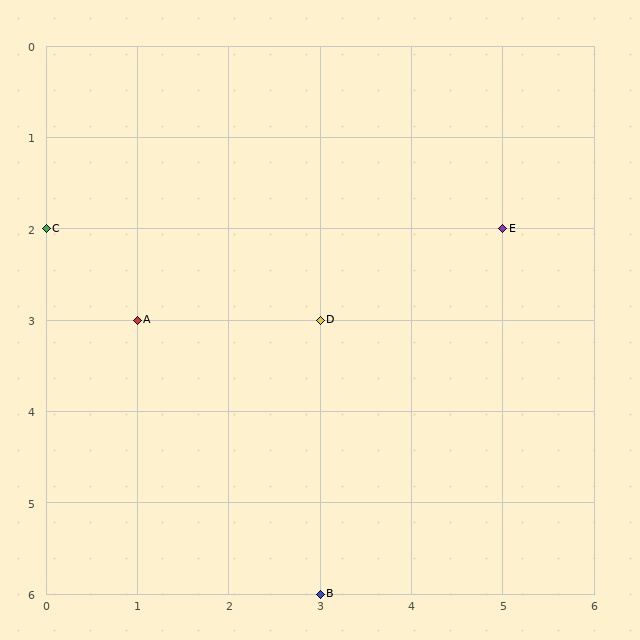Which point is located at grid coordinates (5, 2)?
Point E is at (5, 2).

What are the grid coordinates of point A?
Point A is at grid coordinates (1, 3).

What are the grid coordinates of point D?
Point D is at grid coordinates (3, 3).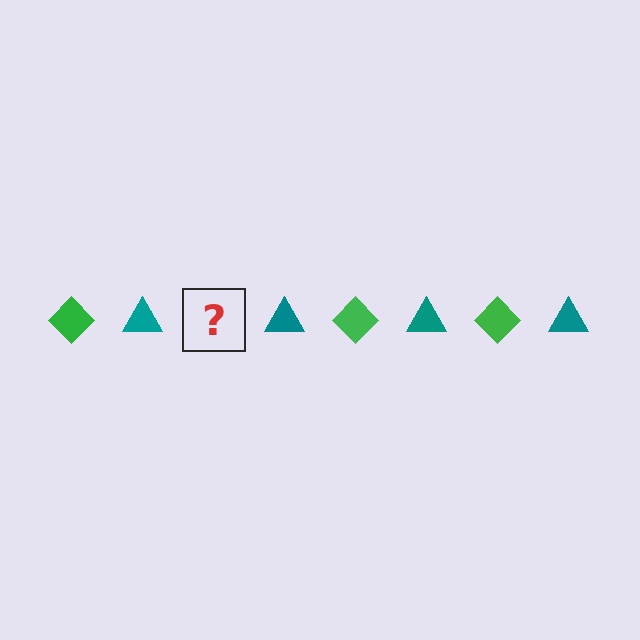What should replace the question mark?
The question mark should be replaced with a green diamond.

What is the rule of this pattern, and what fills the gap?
The rule is that the pattern alternates between green diamond and teal triangle. The gap should be filled with a green diamond.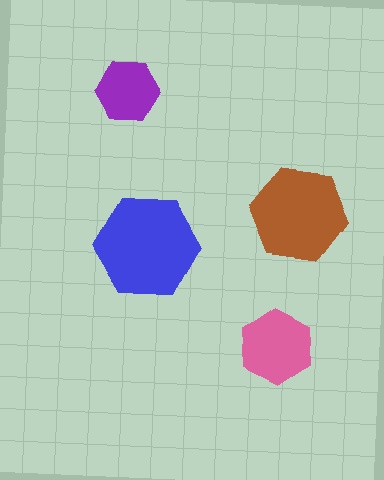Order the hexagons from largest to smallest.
the blue one, the brown one, the pink one, the purple one.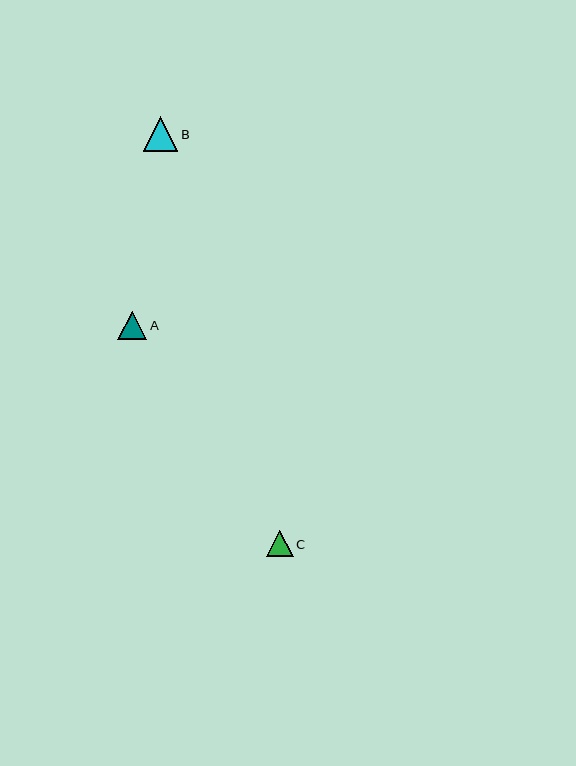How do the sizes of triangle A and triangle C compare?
Triangle A and triangle C are approximately the same size.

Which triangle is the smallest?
Triangle C is the smallest with a size of approximately 27 pixels.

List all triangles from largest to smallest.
From largest to smallest: B, A, C.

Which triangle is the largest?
Triangle B is the largest with a size of approximately 35 pixels.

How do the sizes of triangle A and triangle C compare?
Triangle A and triangle C are approximately the same size.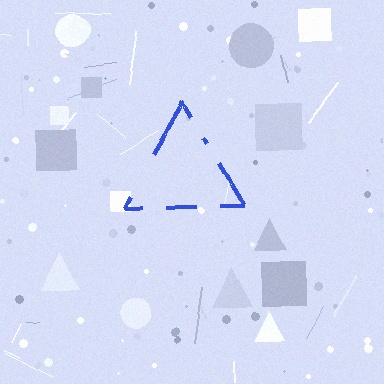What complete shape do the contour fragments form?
The contour fragments form a triangle.